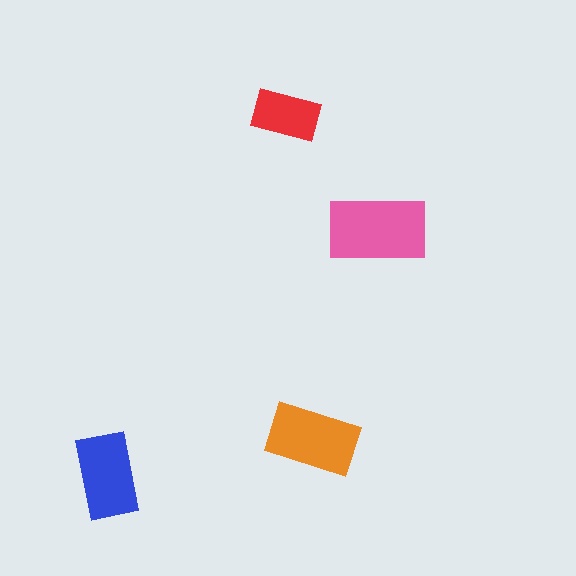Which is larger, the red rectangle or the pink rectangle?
The pink one.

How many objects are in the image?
There are 4 objects in the image.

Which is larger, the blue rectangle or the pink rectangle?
The pink one.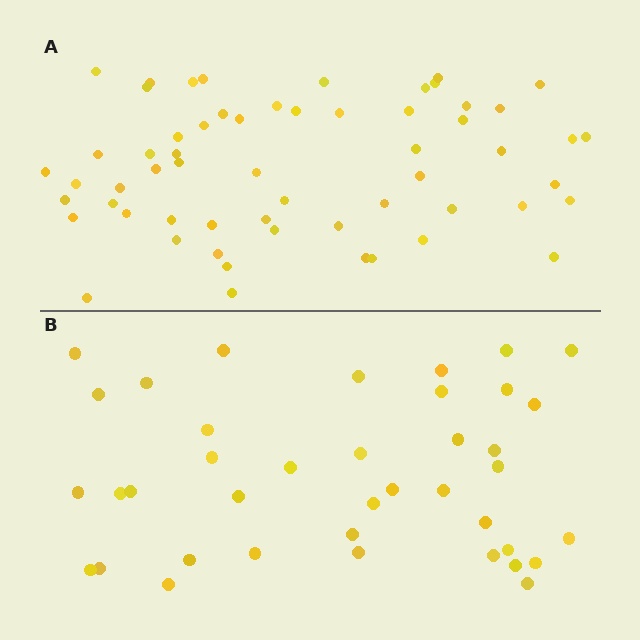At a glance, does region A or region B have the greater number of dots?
Region A (the top region) has more dots.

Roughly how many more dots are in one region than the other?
Region A has approximately 20 more dots than region B.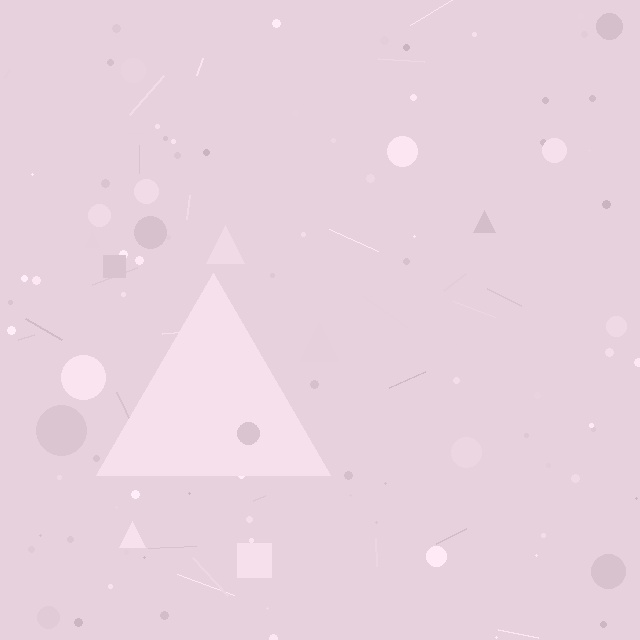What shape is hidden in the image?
A triangle is hidden in the image.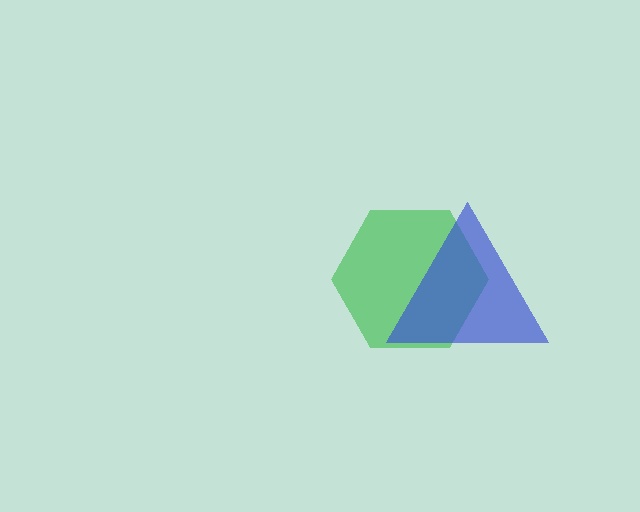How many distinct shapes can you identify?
There are 2 distinct shapes: a green hexagon, a blue triangle.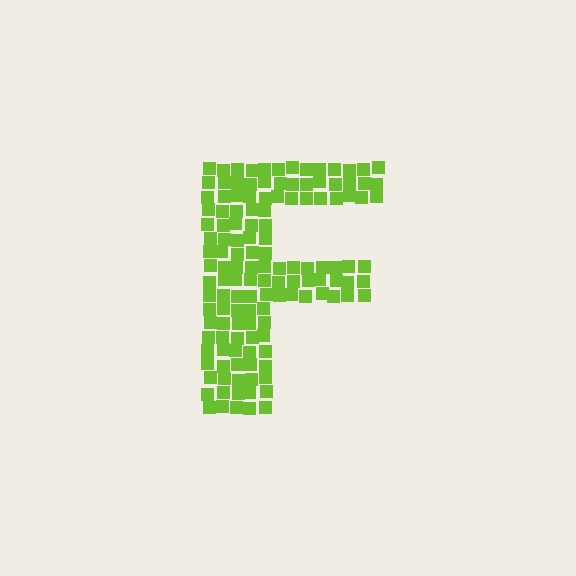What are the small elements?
The small elements are squares.